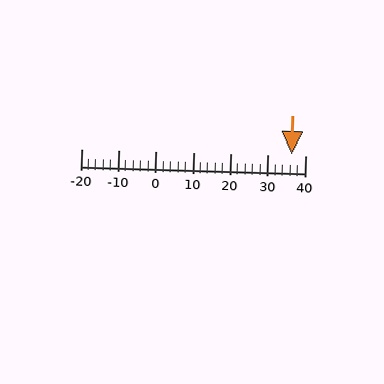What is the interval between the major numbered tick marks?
The major tick marks are spaced 10 units apart.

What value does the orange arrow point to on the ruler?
The orange arrow points to approximately 36.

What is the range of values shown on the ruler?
The ruler shows values from -20 to 40.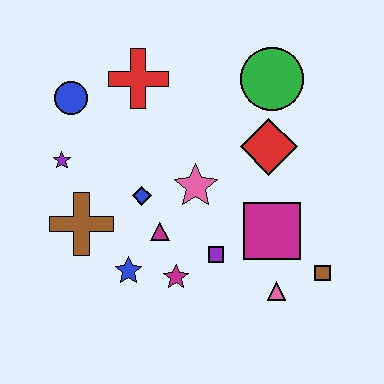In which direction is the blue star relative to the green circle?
The blue star is below the green circle.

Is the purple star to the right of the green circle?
No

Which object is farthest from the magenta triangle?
The green circle is farthest from the magenta triangle.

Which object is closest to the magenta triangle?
The blue diamond is closest to the magenta triangle.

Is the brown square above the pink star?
No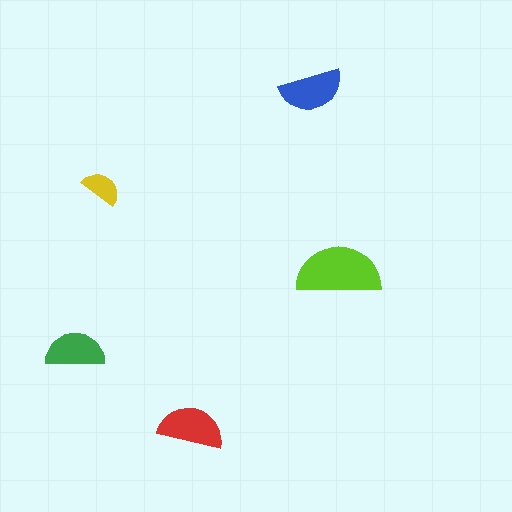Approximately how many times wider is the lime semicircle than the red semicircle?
About 1.5 times wider.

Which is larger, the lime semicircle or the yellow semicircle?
The lime one.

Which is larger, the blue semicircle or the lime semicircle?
The lime one.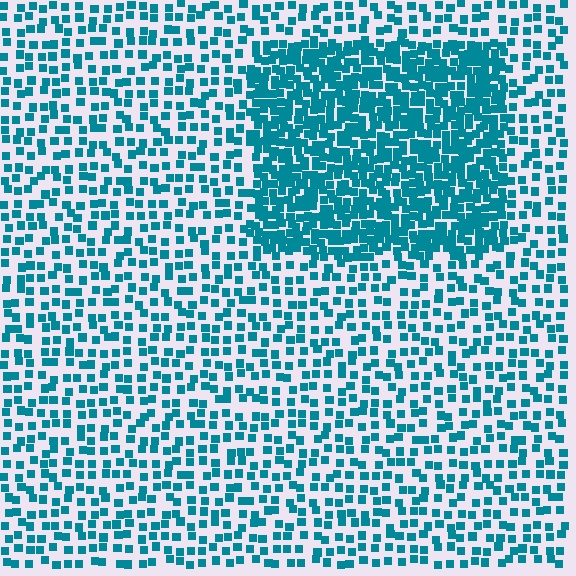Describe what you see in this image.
The image contains small teal elements arranged at two different densities. A rectangle-shaped region is visible where the elements are more densely packed than the surrounding area.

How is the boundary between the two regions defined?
The boundary is defined by a change in element density (approximately 2.3x ratio). All elements are the same color, size, and shape.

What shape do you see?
I see a rectangle.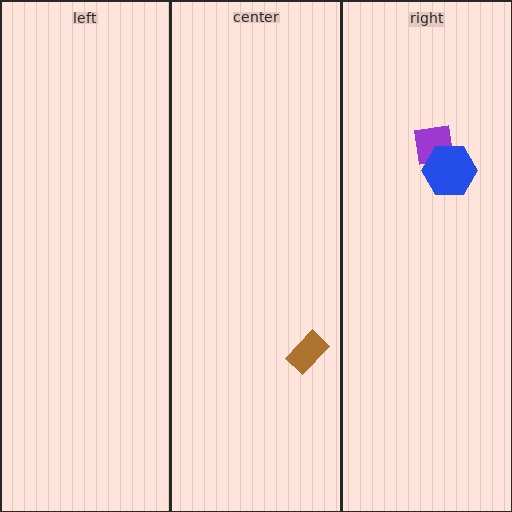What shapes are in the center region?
The brown rectangle.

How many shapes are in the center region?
1.